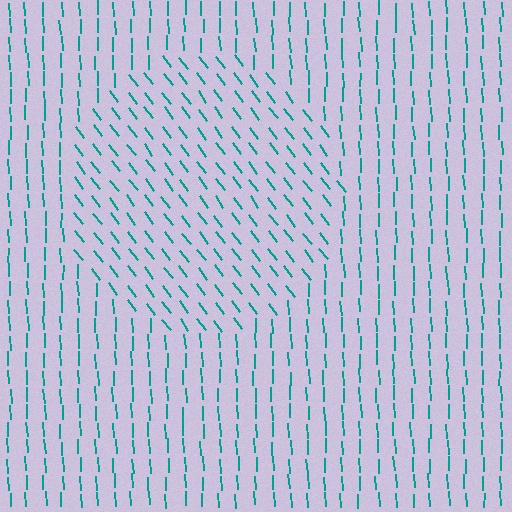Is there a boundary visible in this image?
Yes, there is a texture boundary formed by a change in line orientation.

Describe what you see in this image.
The image is filled with small teal line segments. A circle region in the image has lines oriented differently from the surrounding lines, creating a visible texture boundary.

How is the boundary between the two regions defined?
The boundary is defined purely by a change in line orientation (approximately 34 degrees difference). All lines are the same color and thickness.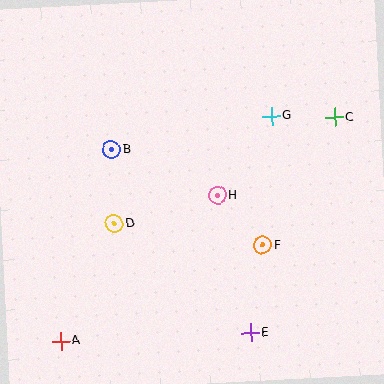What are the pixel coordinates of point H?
Point H is at (218, 195).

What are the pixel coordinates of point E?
Point E is at (251, 333).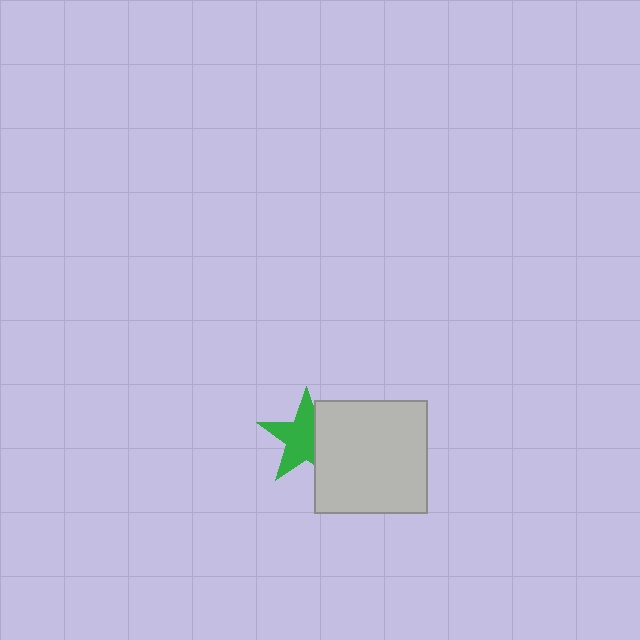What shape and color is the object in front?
The object in front is a light gray square.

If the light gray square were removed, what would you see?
You would see the complete green star.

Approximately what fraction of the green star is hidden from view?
Roughly 35% of the green star is hidden behind the light gray square.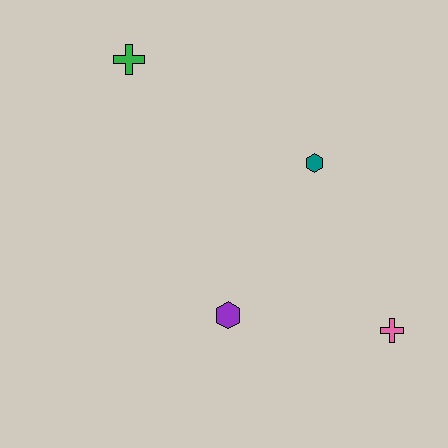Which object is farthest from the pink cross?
The green cross is farthest from the pink cross.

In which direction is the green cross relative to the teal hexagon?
The green cross is to the left of the teal hexagon.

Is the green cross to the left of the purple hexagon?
Yes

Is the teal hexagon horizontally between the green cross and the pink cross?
Yes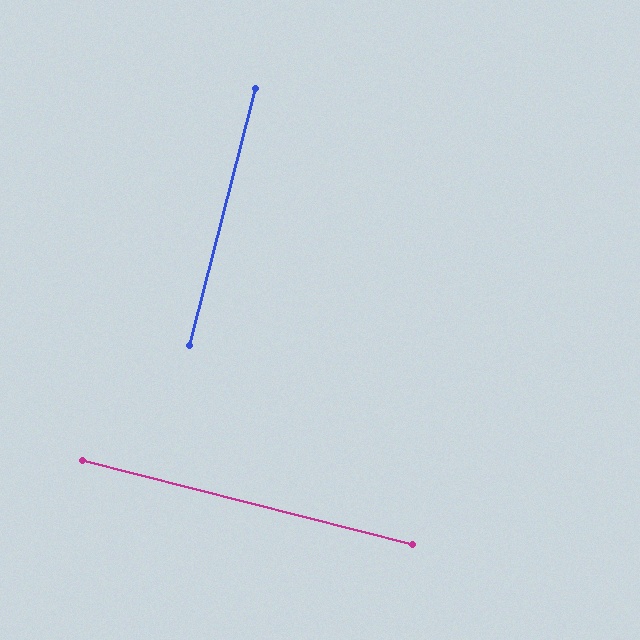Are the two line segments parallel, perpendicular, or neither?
Perpendicular — they meet at approximately 90°.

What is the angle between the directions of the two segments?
Approximately 90 degrees.